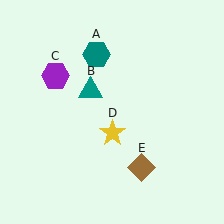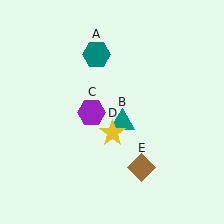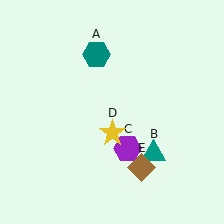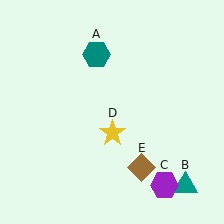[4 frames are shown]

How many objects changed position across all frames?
2 objects changed position: teal triangle (object B), purple hexagon (object C).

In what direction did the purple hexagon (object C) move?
The purple hexagon (object C) moved down and to the right.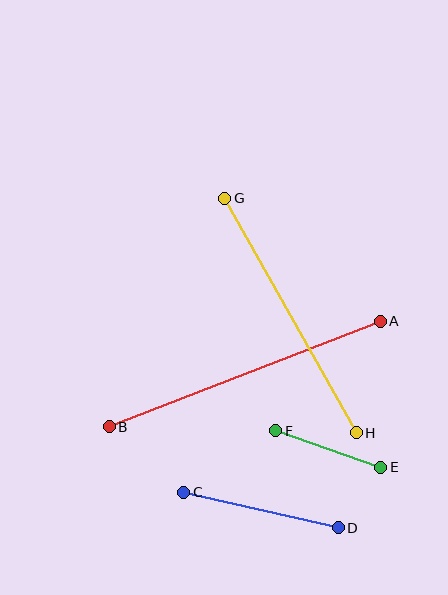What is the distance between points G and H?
The distance is approximately 269 pixels.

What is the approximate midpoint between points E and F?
The midpoint is at approximately (328, 449) pixels.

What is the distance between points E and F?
The distance is approximately 111 pixels.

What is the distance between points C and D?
The distance is approximately 158 pixels.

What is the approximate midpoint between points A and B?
The midpoint is at approximately (245, 374) pixels.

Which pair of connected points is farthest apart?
Points A and B are farthest apart.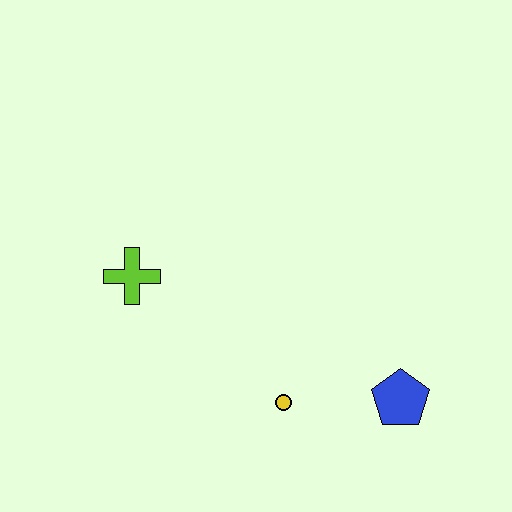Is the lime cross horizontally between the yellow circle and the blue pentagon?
No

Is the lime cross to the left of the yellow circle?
Yes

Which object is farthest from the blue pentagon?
The lime cross is farthest from the blue pentagon.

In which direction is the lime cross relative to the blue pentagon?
The lime cross is to the left of the blue pentagon.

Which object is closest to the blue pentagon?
The yellow circle is closest to the blue pentagon.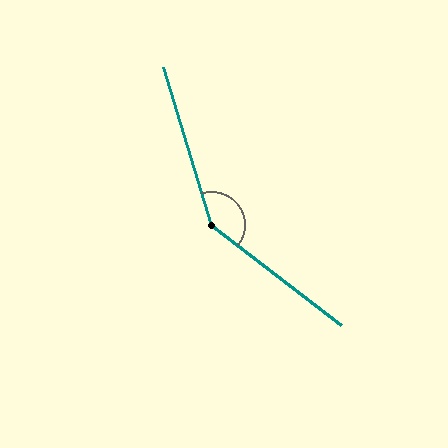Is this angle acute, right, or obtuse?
It is obtuse.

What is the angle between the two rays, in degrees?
Approximately 145 degrees.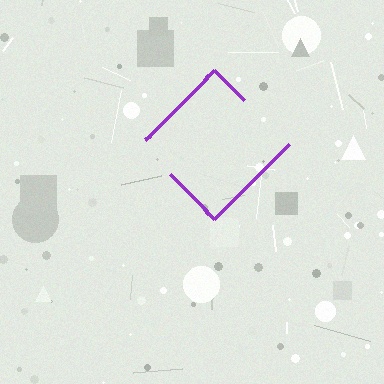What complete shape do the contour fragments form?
The contour fragments form a diamond.